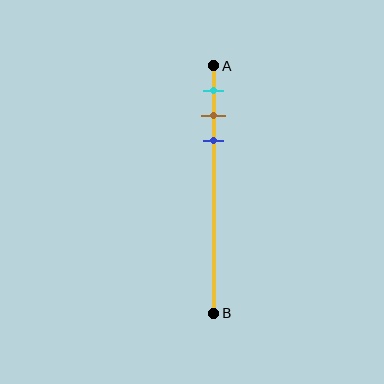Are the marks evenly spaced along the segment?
Yes, the marks are approximately evenly spaced.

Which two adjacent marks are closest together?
The brown and blue marks are the closest adjacent pair.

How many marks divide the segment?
There are 3 marks dividing the segment.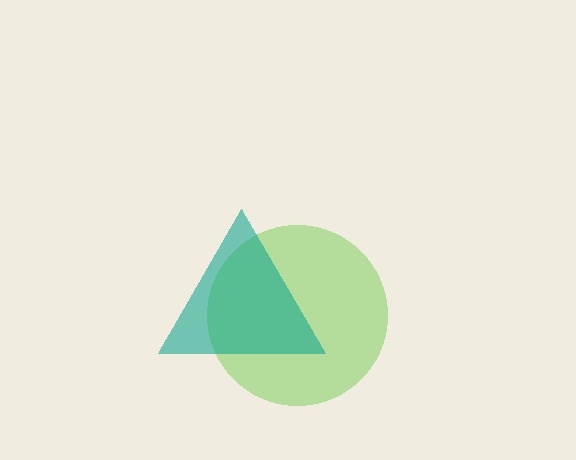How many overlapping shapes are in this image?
There are 2 overlapping shapes in the image.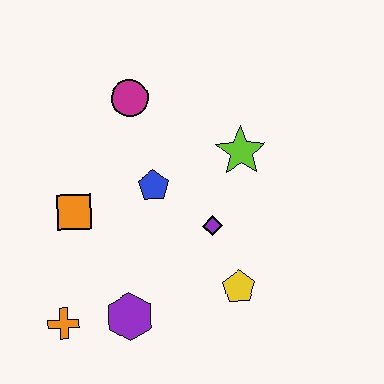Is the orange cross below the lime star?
Yes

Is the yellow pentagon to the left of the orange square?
No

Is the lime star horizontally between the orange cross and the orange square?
No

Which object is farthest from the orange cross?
The lime star is farthest from the orange cross.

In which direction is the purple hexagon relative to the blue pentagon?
The purple hexagon is below the blue pentagon.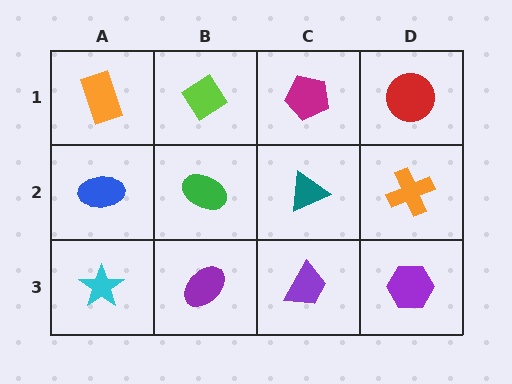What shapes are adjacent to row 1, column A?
A blue ellipse (row 2, column A), a lime diamond (row 1, column B).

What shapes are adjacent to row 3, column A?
A blue ellipse (row 2, column A), a purple ellipse (row 3, column B).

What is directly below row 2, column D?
A purple hexagon.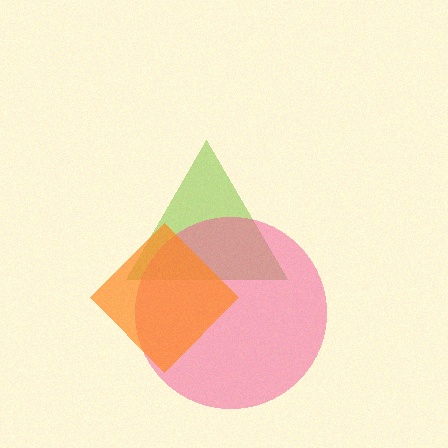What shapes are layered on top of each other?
The layered shapes are: a lime triangle, a pink circle, an orange diamond.